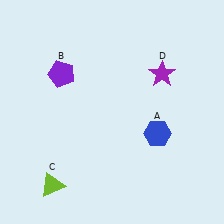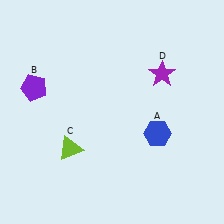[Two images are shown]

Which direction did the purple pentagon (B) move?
The purple pentagon (B) moved left.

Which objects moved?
The objects that moved are: the purple pentagon (B), the lime triangle (C).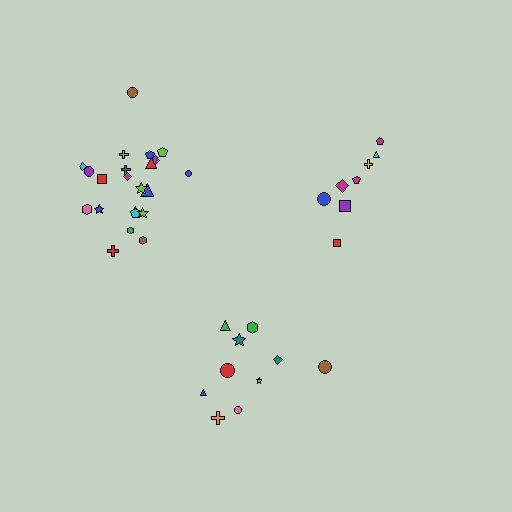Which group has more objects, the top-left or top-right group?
The top-left group.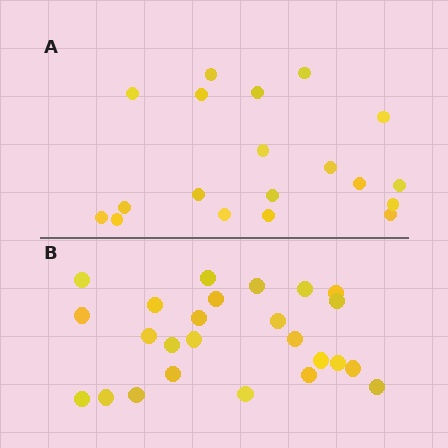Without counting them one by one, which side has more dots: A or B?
Region B (the bottom region) has more dots.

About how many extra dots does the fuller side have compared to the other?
Region B has about 6 more dots than region A.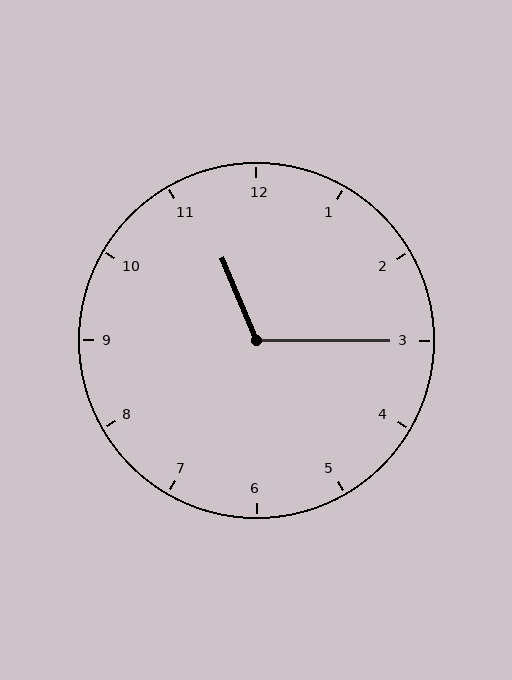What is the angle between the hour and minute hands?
Approximately 112 degrees.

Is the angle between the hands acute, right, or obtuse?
It is obtuse.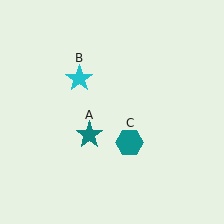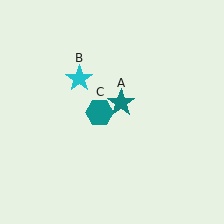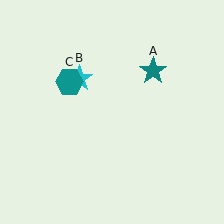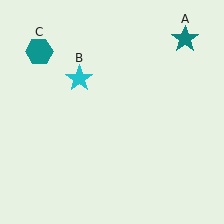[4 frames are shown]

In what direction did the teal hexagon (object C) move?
The teal hexagon (object C) moved up and to the left.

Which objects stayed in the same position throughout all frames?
Cyan star (object B) remained stationary.